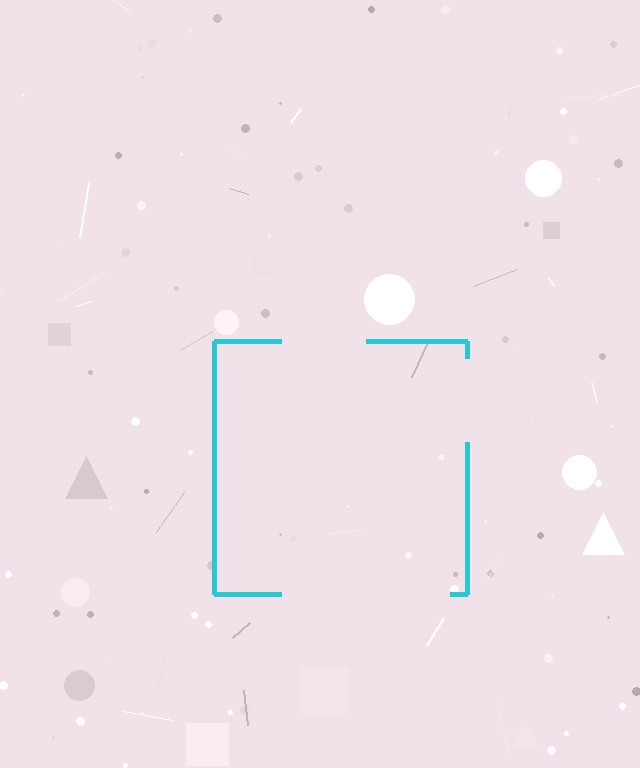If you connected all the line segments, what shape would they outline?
They would outline a square.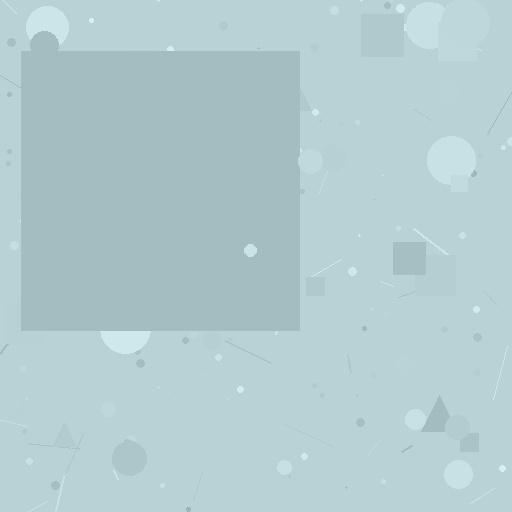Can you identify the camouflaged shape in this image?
The camouflaged shape is a square.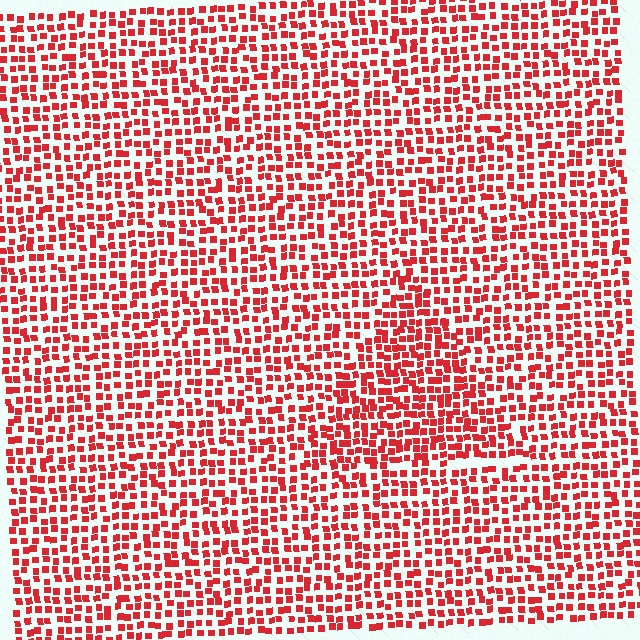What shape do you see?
I see a triangle.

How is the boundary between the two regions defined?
The boundary is defined by a change in element density (approximately 1.4x ratio). All elements are the same color, size, and shape.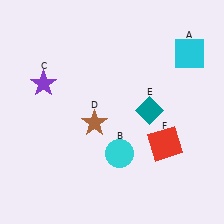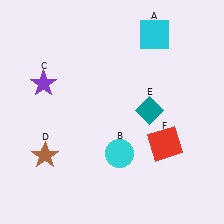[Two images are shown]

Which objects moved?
The objects that moved are: the cyan square (A), the brown star (D).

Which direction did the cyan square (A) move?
The cyan square (A) moved left.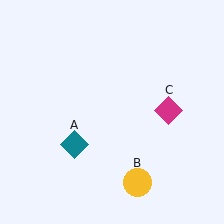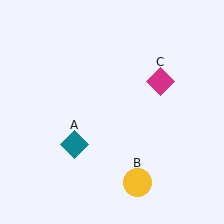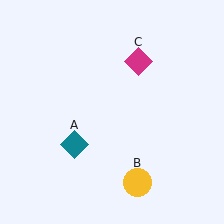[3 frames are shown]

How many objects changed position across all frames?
1 object changed position: magenta diamond (object C).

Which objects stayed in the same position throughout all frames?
Teal diamond (object A) and yellow circle (object B) remained stationary.